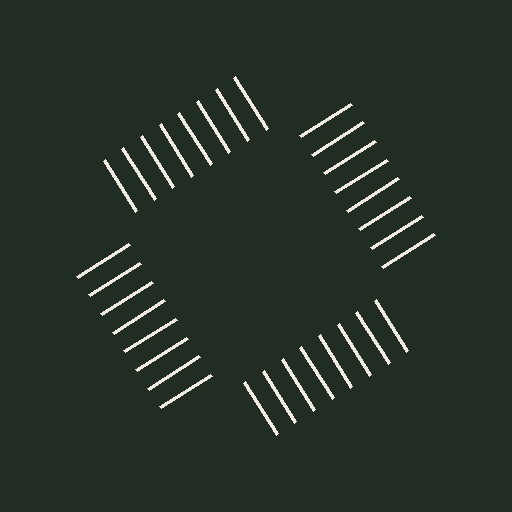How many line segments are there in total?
32 — 8 along each of the 4 edges.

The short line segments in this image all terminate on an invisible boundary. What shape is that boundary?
An illusory square — the line segments terminate on its edges but no continuous stroke is drawn.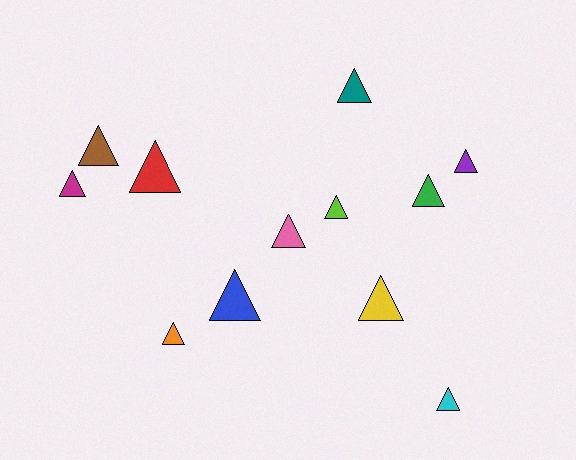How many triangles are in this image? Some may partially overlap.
There are 12 triangles.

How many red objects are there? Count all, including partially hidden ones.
There is 1 red object.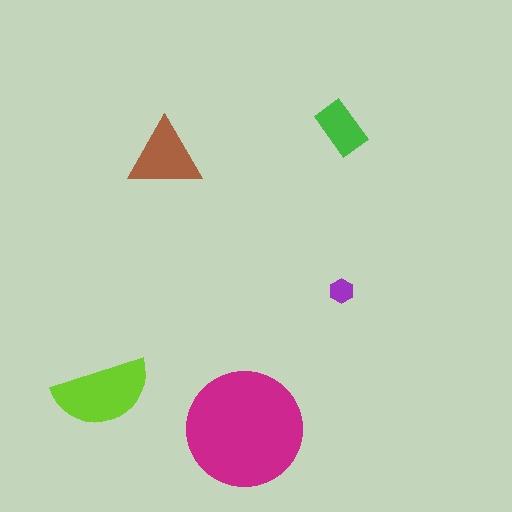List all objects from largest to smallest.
The magenta circle, the lime semicircle, the brown triangle, the green rectangle, the purple hexagon.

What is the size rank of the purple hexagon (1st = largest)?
5th.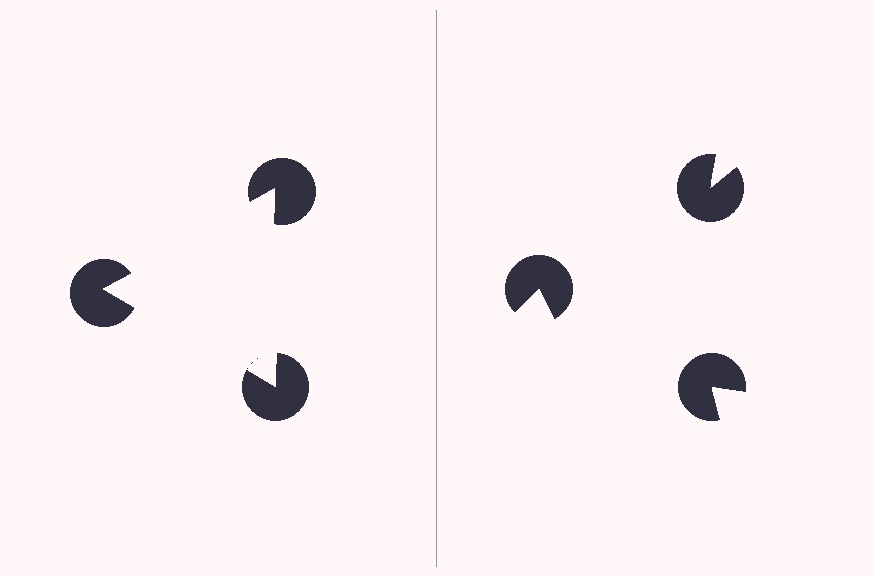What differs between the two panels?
The pac-man discs are positioned identically on both sides; only the wedge orientations differ. On the left they align to a triangle; on the right they are misaligned.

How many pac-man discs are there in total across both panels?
6 — 3 on each side.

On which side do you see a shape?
An illusory triangle appears on the left side. On the right side the wedge cuts are rotated, so no coherent shape forms.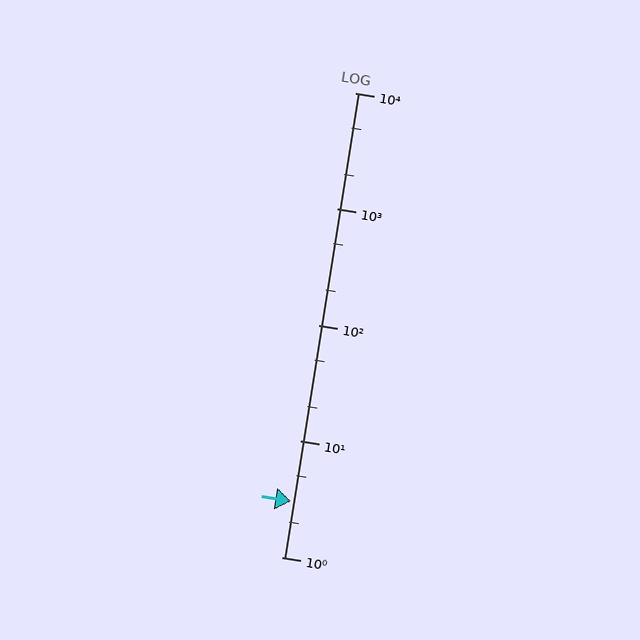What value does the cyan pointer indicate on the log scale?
The pointer indicates approximately 3.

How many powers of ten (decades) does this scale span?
The scale spans 4 decades, from 1 to 10000.